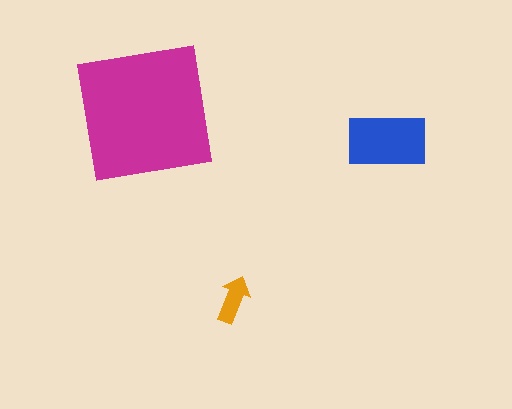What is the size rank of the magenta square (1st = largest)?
1st.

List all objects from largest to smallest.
The magenta square, the blue rectangle, the orange arrow.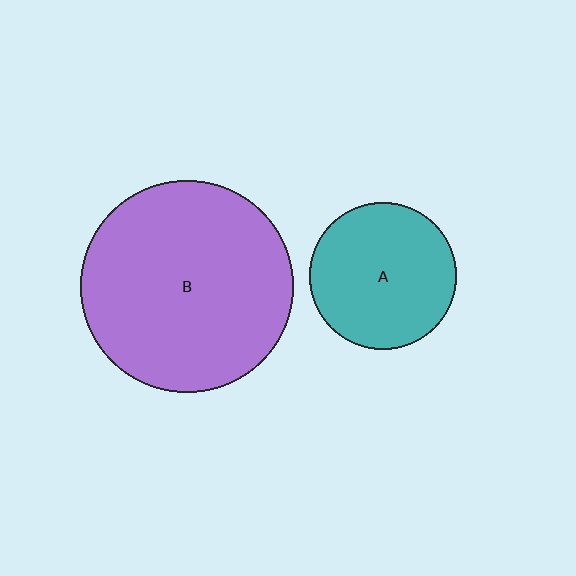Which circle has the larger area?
Circle B (purple).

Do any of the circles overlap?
No, none of the circles overlap.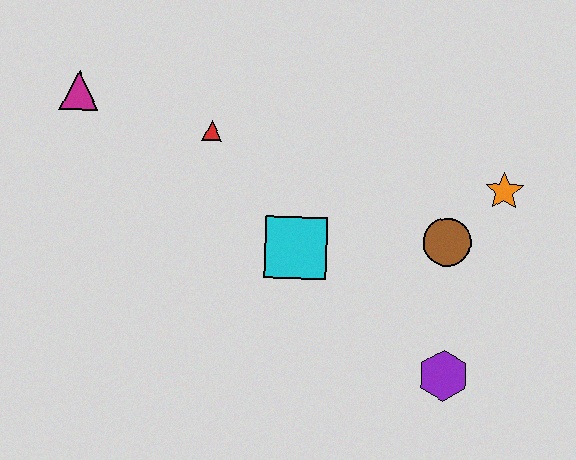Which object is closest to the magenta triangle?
The red triangle is closest to the magenta triangle.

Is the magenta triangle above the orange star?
Yes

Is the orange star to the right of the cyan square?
Yes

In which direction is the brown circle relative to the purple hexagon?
The brown circle is above the purple hexagon.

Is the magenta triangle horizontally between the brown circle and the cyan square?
No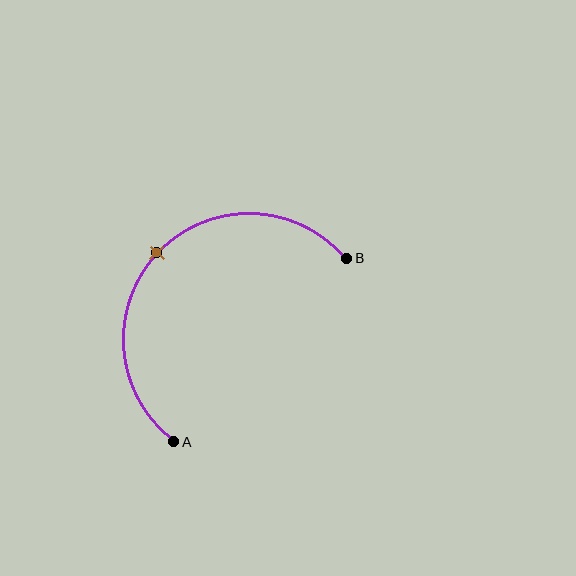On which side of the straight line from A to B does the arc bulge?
The arc bulges above and to the left of the straight line connecting A and B.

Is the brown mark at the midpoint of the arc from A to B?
Yes. The brown mark lies on the arc at equal arc-length from both A and B — it is the arc midpoint.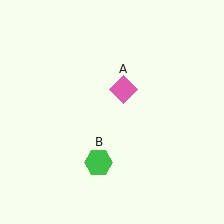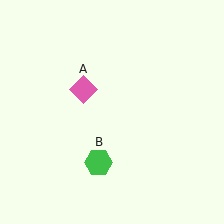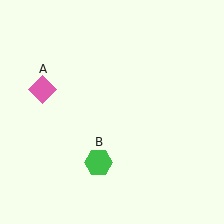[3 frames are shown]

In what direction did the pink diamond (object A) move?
The pink diamond (object A) moved left.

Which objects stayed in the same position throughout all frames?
Green hexagon (object B) remained stationary.